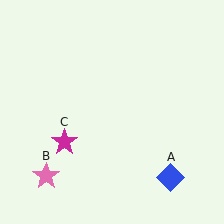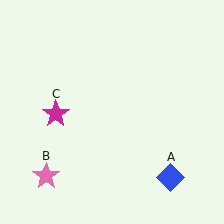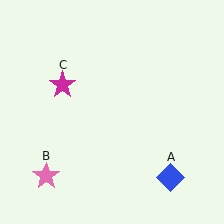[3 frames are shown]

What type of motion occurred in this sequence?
The magenta star (object C) rotated clockwise around the center of the scene.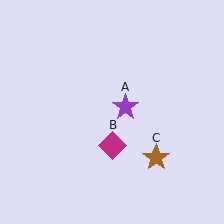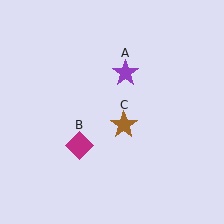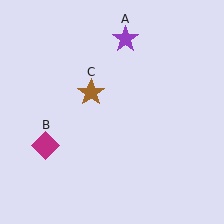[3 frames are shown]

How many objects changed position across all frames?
3 objects changed position: purple star (object A), magenta diamond (object B), brown star (object C).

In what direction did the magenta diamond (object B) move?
The magenta diamond (object B) moved left.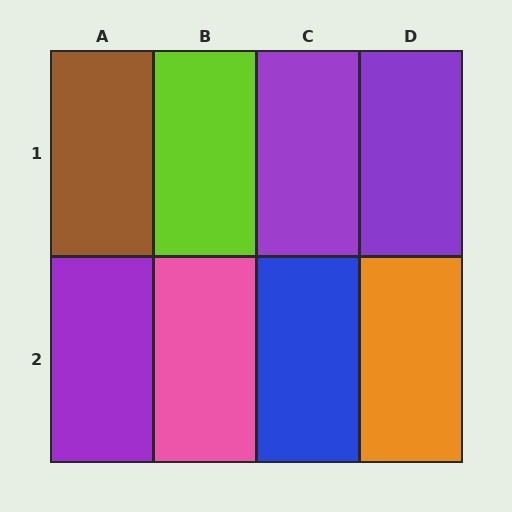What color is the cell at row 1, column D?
Purple.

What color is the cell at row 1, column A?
Brown.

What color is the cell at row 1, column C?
Purple.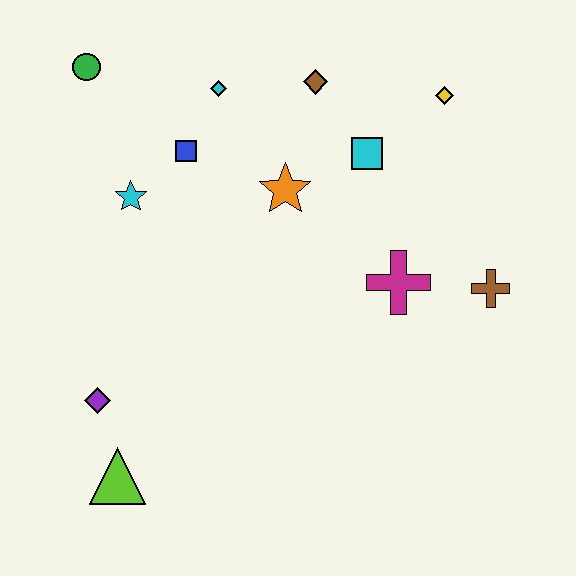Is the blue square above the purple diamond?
Yes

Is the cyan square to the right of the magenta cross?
No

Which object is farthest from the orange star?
The lime triangle is farthest from the orange star.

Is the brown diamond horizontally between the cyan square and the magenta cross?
No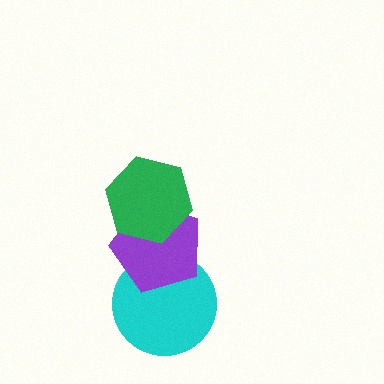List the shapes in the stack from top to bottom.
From top to bottom: the green hexagon, the purple pentagon, the cyan circle.